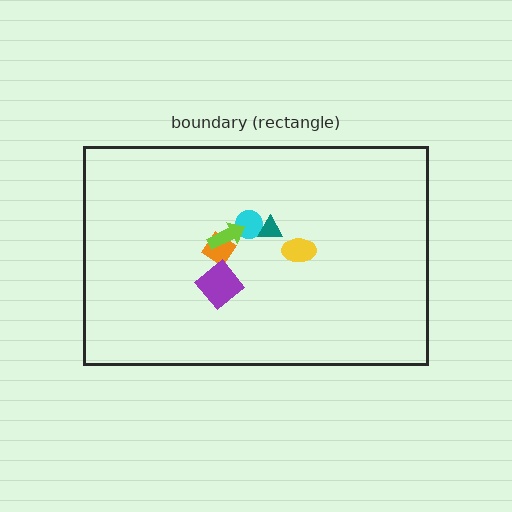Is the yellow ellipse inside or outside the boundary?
Inside.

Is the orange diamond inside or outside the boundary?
Inside.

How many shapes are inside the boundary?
6 inside, 0 outside.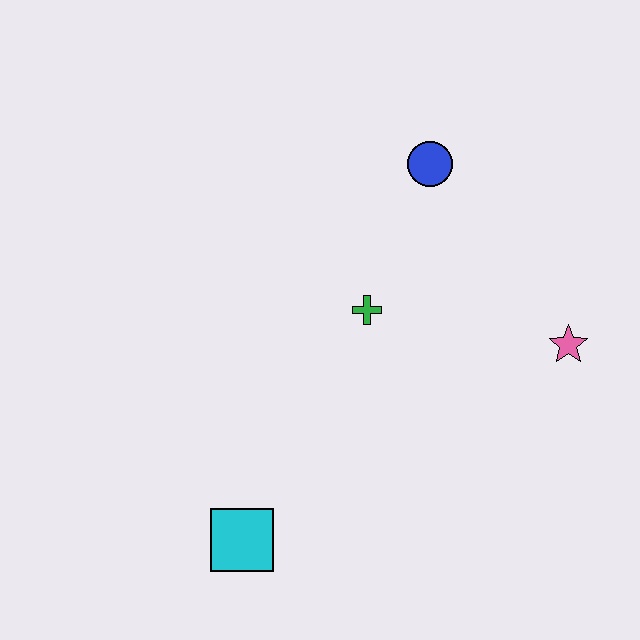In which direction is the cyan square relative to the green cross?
The cyan square is below the green cross.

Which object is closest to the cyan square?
The green cross is closest to the cyan square.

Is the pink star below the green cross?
Yes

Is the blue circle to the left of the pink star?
Yes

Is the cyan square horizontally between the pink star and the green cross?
No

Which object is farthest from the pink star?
The cyan square is farthest from the pink star.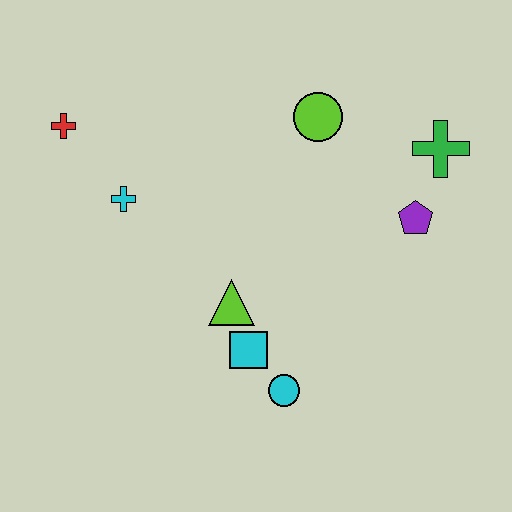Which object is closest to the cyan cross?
The red cross is closest to the cyan cross.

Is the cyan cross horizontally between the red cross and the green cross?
Yes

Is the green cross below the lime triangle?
No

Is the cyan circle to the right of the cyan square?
Yes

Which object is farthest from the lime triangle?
The green cross is farthest from the lime triangle.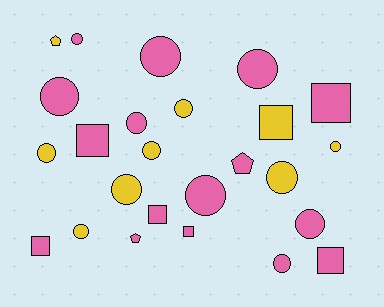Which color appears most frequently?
Pink, with 16 objects.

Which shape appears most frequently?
Circle, with 15 objects.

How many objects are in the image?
There are 25 objects.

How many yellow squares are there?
There is 1 yellow square.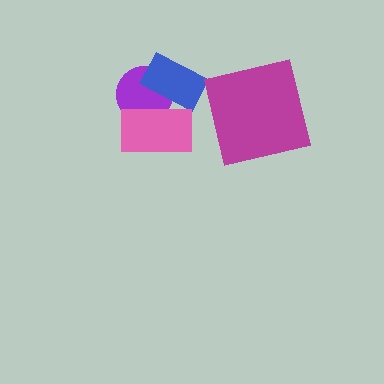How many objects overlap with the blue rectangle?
2 objects overlap with the blue rectangle.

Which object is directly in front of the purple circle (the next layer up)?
The blue rectangle is directly in front of the purple circle.